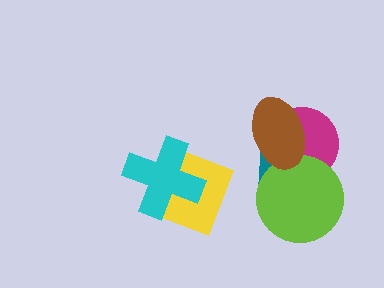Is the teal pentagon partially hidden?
Yes, it is partially covered by another shape.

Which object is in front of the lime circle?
The brown ellipse is in front of the lime circle.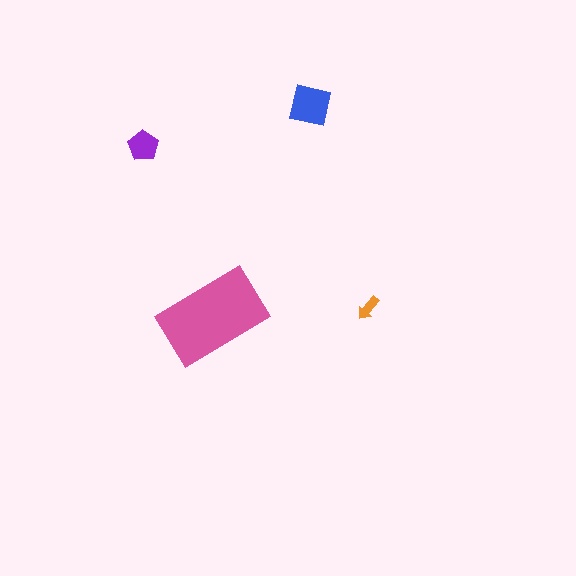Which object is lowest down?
The pink rectangle is bottommost.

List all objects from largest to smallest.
The pink rectangle, the blue square, the purple pentagon, the orange arrow.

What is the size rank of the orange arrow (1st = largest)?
4th.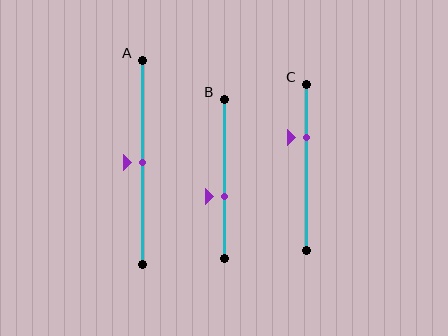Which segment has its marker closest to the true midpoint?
Segment A has its marker closest to the true midpoint.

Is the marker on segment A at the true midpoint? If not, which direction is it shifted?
Yes, the marker on segment A is at the true midpoint.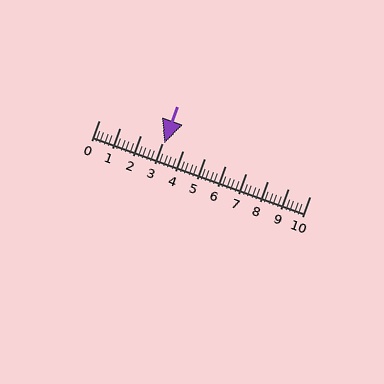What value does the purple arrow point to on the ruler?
The purple arrow points to approximately 3.1.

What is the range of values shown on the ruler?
The ruler shows values from 0 to 10.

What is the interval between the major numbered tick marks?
The major tick marks are spaced 1 units apart.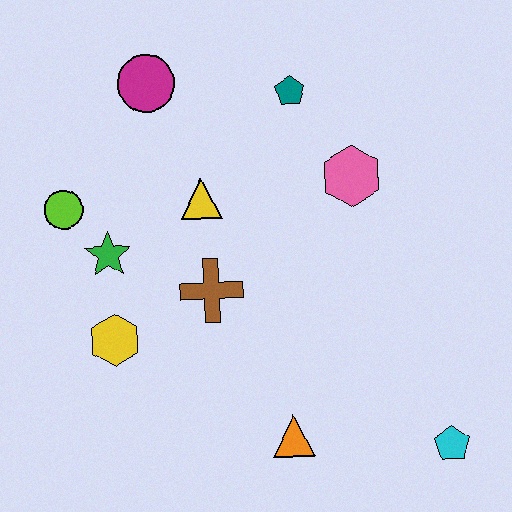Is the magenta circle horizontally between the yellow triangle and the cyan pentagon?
No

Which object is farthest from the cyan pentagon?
The magenta circle is farthest from the cyan pentagon.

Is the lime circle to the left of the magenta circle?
Yes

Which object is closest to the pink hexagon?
The teal pentagon is closest to the pink hexagon.